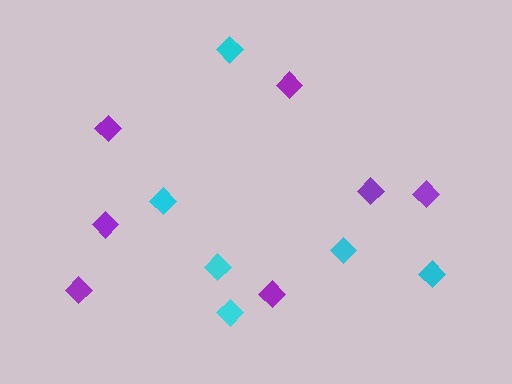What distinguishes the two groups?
There are 2 groups: one group of purple diamonds (7) and one group of cyan diamonds (6).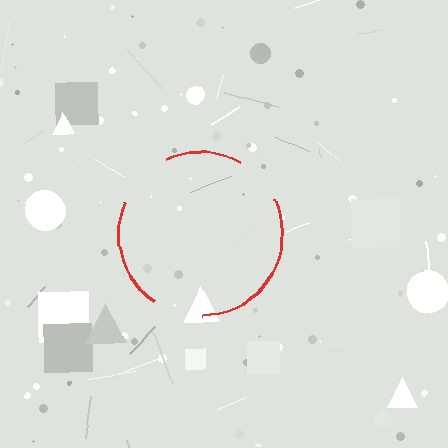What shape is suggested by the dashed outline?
The dashed outline suggests a circle.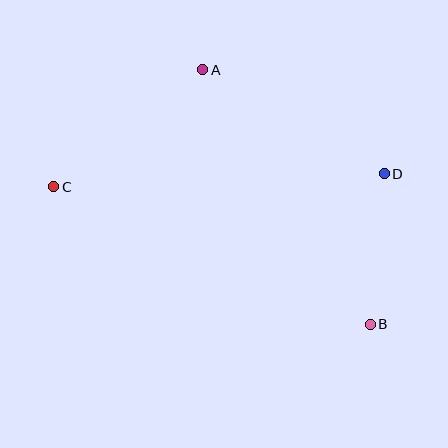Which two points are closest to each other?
Points B and D are closest to each other.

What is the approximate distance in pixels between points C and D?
The distance between C and D is approximately 330 pixels.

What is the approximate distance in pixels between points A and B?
The distance between A and B is approximately 305 pixels.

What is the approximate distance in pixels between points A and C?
The distance between A and C is approximately 189 pixels.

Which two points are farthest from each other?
Points B and C are farthest from each other.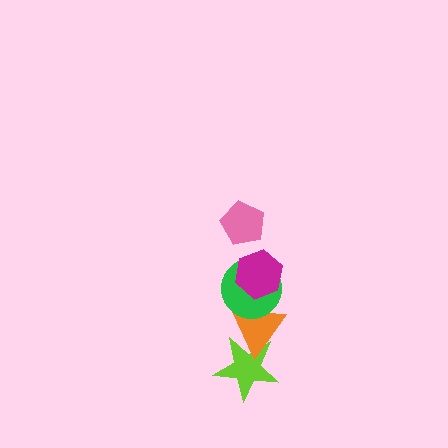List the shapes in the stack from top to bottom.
From top to bottom: the pink pentagon, the magenta hexagon, the green circle, the orange triangle, the lime star.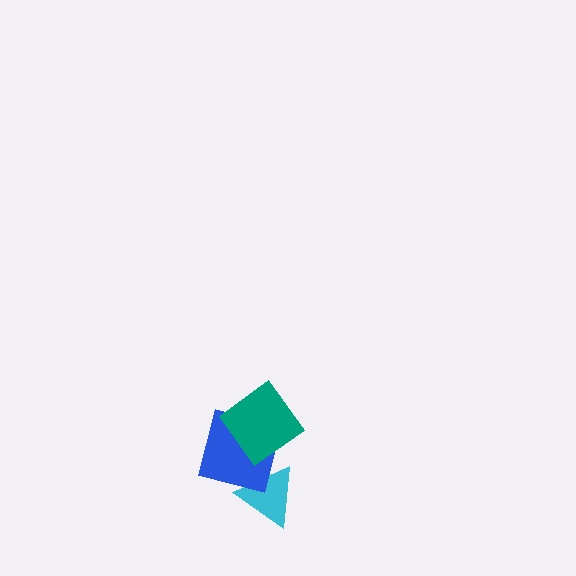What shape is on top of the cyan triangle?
The blue square is on top of the cyan triangle.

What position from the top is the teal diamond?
The teal diamond is 1st from the top.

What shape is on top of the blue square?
The teal diamond is on top of the blue square.